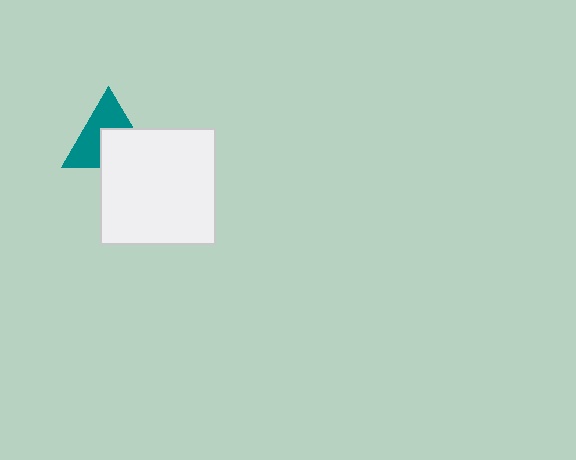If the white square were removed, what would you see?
You would see the complete teal triangle.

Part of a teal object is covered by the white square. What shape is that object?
It is a triangle.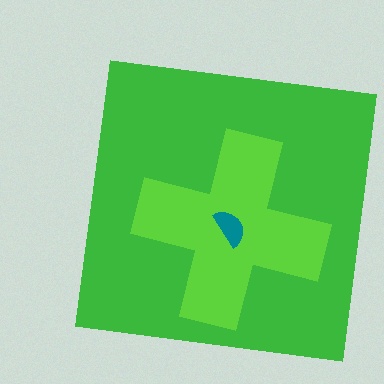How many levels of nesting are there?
3.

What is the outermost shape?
The green square.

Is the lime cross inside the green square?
Yes.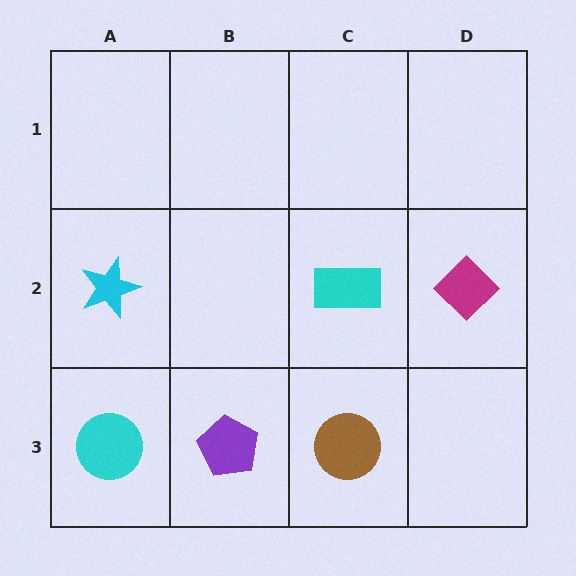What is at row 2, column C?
A cyan rectangle.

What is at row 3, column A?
A cyan circle.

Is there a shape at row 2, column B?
No, that cell is empty.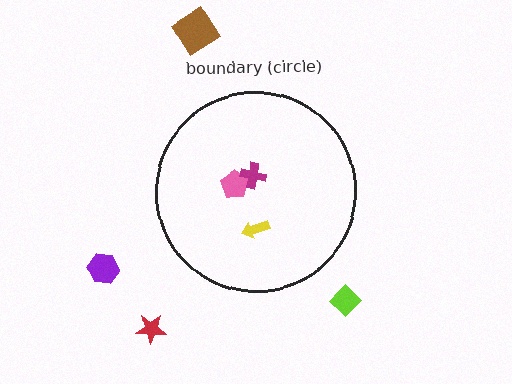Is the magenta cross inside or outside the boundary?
Inside.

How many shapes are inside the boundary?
3 inside, 4 outside.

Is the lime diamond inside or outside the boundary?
Outside.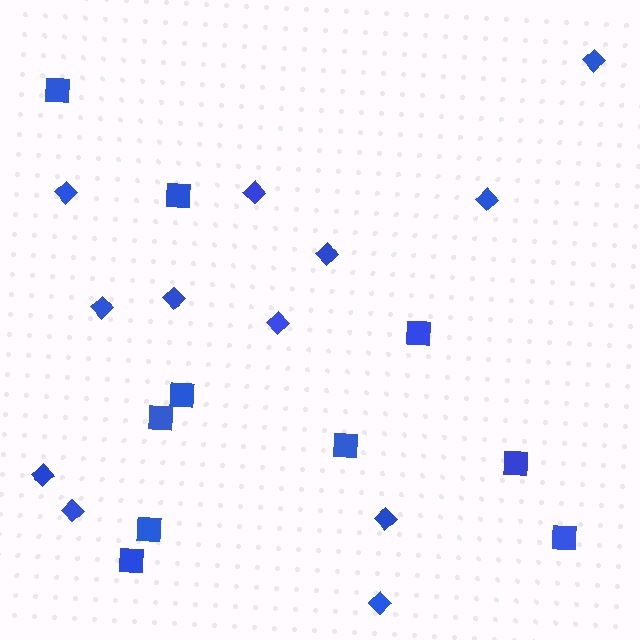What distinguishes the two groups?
There are 2 groups: one group of squares (10) and one group of diamonds (12).